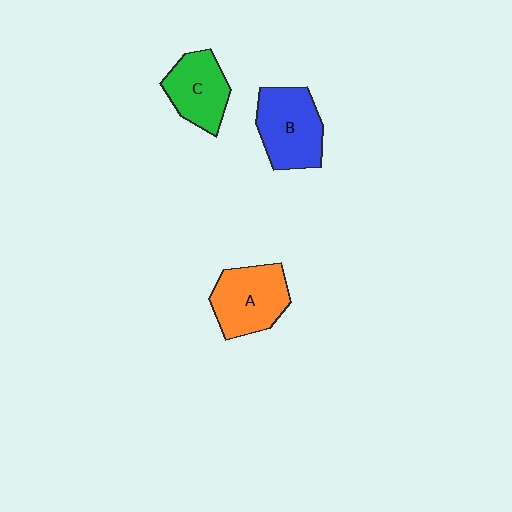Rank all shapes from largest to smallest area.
From largest to smallest: B (blue), A (orange), C (green).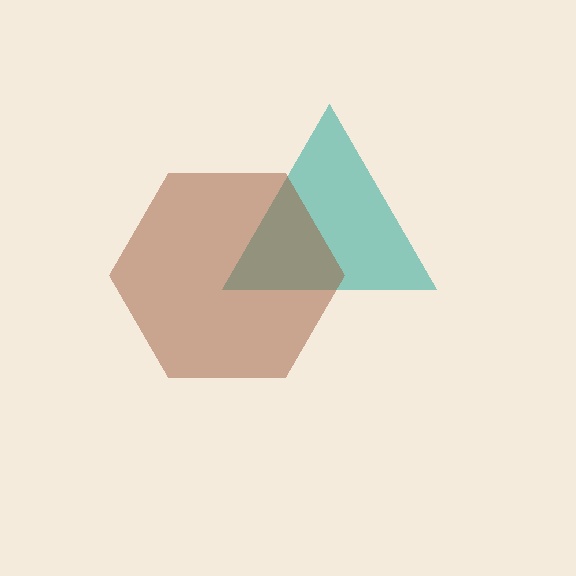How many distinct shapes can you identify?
There are 2 distinct shapes: a teal triangle, a brown hexagon.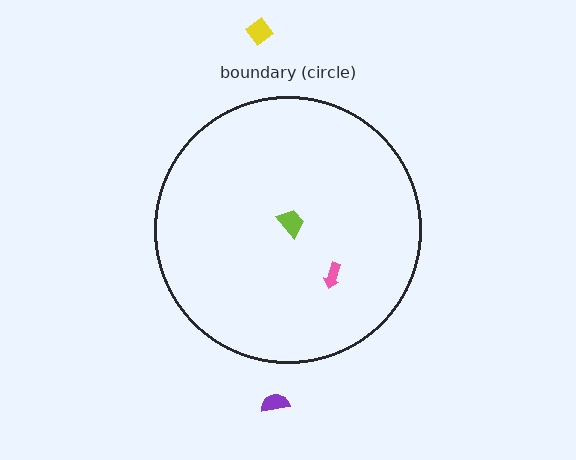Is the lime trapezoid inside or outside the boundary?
Inside.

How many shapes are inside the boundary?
2 inside, 2 outside.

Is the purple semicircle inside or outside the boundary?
Outside.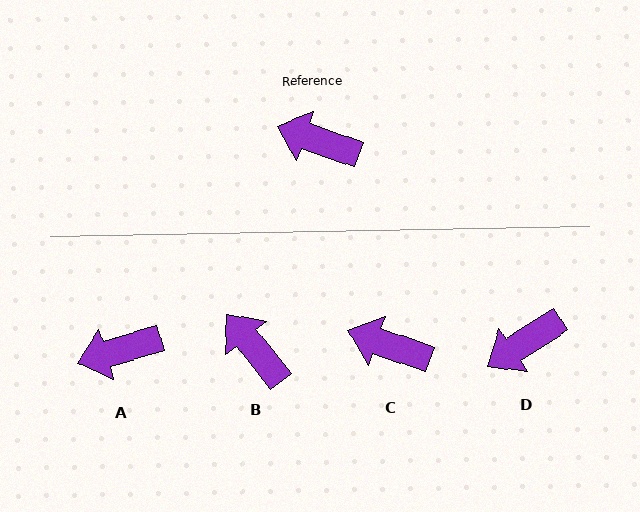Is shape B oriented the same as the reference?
No, it is off by about 32 degrees.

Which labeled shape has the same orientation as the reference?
C.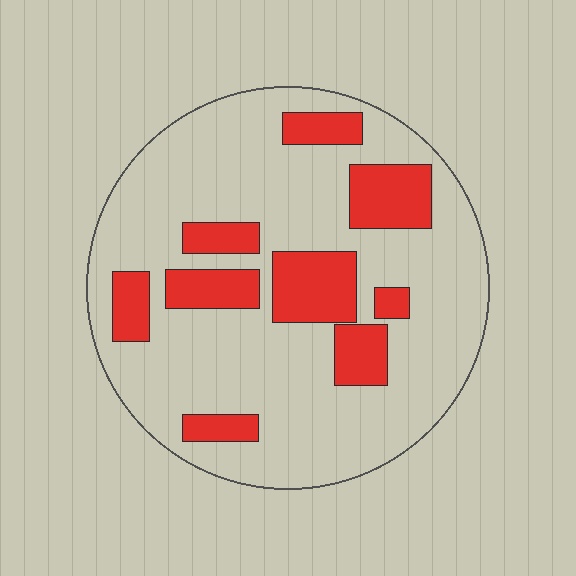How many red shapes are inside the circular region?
9.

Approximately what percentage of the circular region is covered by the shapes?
Approximately 25%.